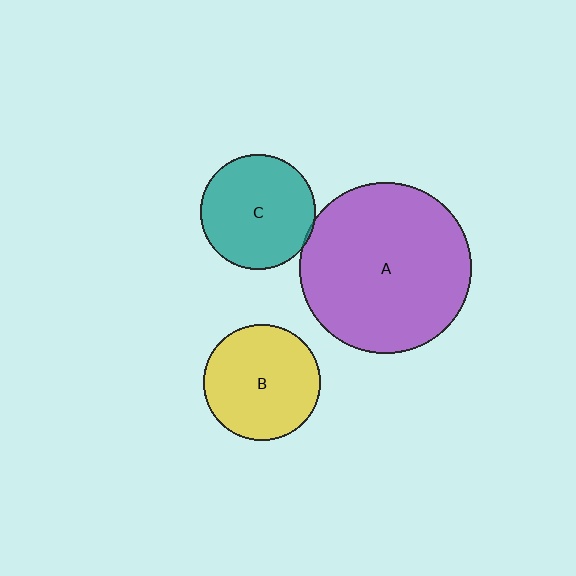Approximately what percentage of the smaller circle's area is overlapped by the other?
Approximately 5%.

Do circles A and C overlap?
Yes.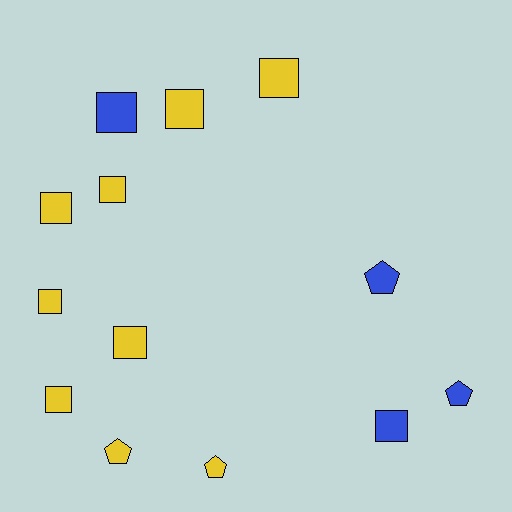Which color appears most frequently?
Yellow, with 9 objects.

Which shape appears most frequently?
Square, with 9 objects.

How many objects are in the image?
There are 13 objects.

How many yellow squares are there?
There are 7 yellow squares.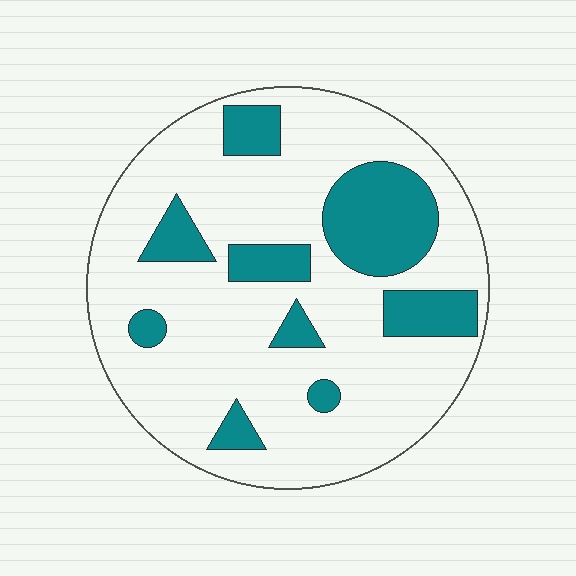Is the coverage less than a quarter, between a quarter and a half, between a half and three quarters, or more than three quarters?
Less than a quarter.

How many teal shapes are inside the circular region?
9.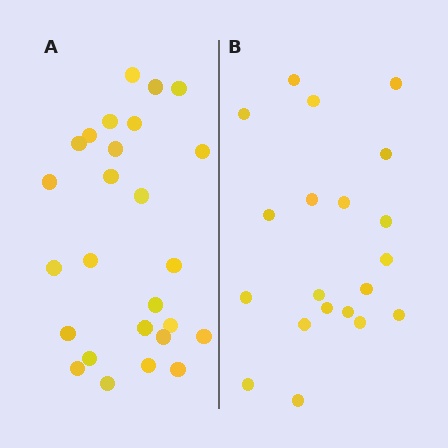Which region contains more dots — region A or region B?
Region A (the left region) has more dots.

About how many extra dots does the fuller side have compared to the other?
Region A has about 6 more dots than region B.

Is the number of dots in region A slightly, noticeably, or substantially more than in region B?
Region A has noticeably more, but not dramatically so. The ratio is roughly 1.3 to 1.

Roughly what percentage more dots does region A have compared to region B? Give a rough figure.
About 30% more.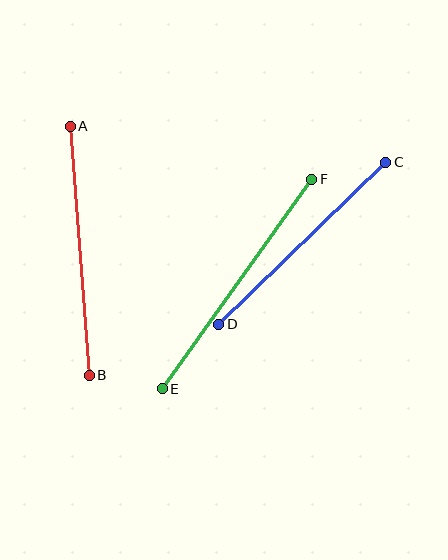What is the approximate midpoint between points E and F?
The midpoint is at approximately (237, 284) pixels.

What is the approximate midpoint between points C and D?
The midpoint is at approximately (302, 243) pixels.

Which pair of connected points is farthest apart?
Points E and F are farthest apart.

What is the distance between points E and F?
The distance is approximately 257 pixels.